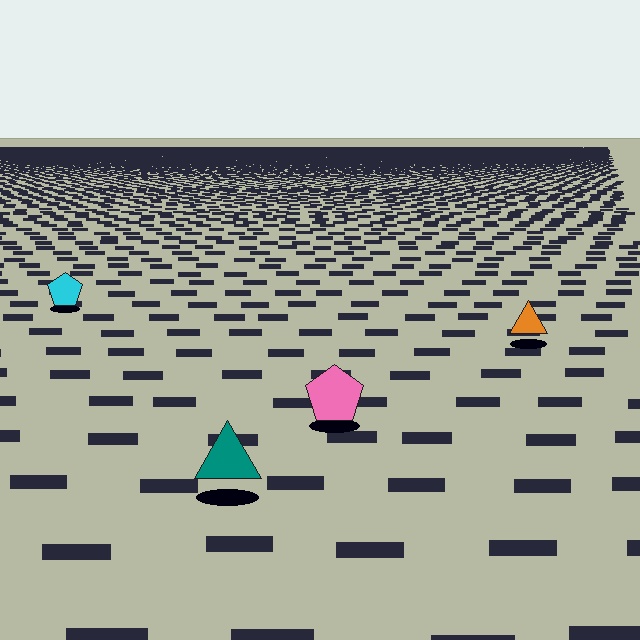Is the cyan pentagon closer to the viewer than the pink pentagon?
No. The pink pentagon is closer — you can tell from the texture gradient: the ground texture is coarser near it.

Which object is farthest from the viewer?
The cyan pentagon is farthest from the viewer. It appears smaller and the ground texture around it is denser.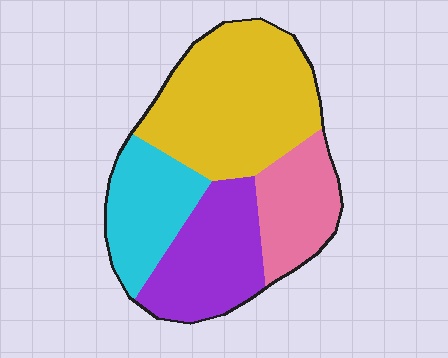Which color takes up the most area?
Yellow, at roughly 40%.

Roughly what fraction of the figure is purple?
Purple takes up about one quarter (1/4) of the figure.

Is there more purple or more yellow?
Yellow.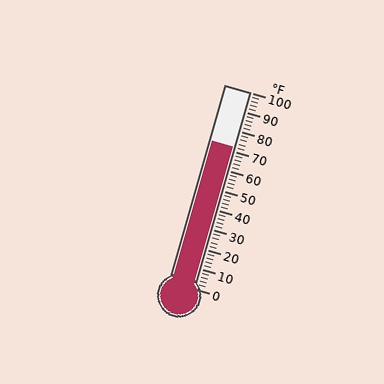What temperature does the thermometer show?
The thermometer shows approximately 72°F.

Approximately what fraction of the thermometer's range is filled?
The thermometer is filled to approximately 70% of its range.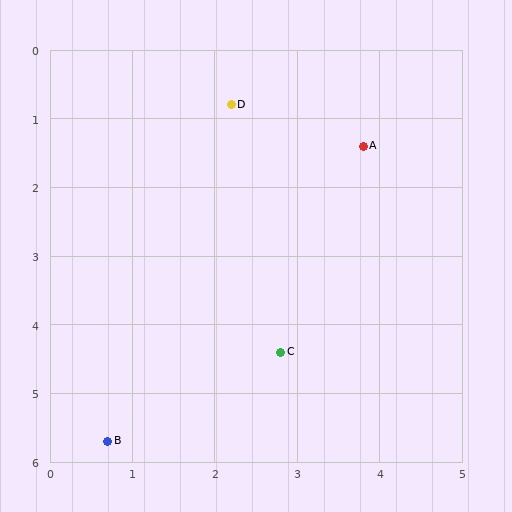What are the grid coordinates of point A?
Point A is at approximately (3.8, 1.4).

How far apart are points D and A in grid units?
Points D and A are about 1.7 grid units apart.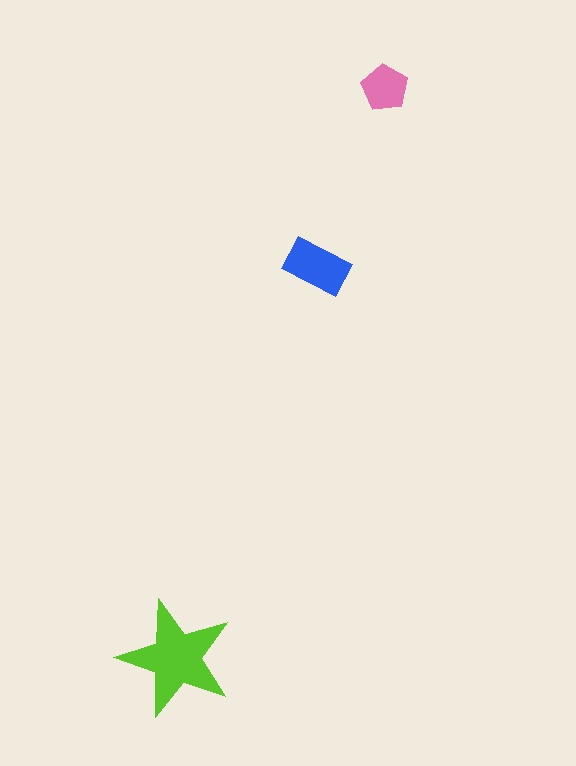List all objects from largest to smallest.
The lime star, the blue rectangle, the pink pentagon.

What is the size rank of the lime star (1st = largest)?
1st.